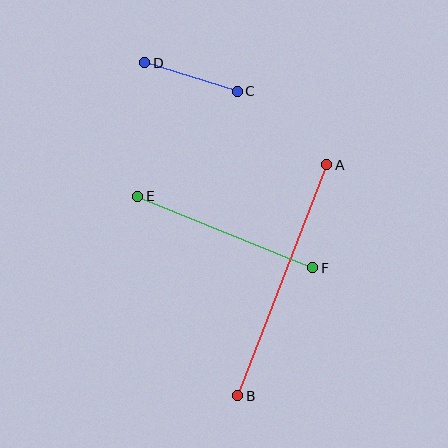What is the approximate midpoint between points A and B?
The midpoint is at approximately (282, 280) pixels.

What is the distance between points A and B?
The distance is approximately 247 pixels.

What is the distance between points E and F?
The distance is approximately 189 pixels.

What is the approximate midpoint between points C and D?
The midpoint is at approximately (191, 77) pixels.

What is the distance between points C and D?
The distance is approximately 97 pixels.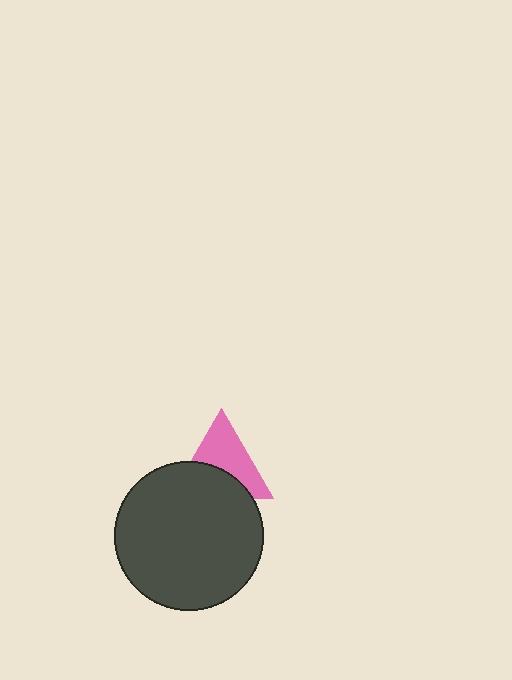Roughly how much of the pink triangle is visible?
About half of it is visible (roughly 56%).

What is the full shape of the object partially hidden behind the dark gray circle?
The partially hidden object is a pink triangle.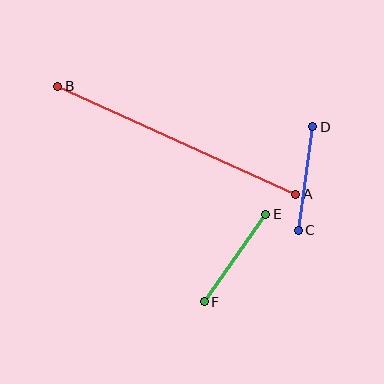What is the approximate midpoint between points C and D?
The midpoint is at approximately (306, 178) pixels.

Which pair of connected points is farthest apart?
Points A and B are farthest apart.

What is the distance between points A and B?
The distance is approximately 261 pixels.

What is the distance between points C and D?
The distance is approximately 104 pixels.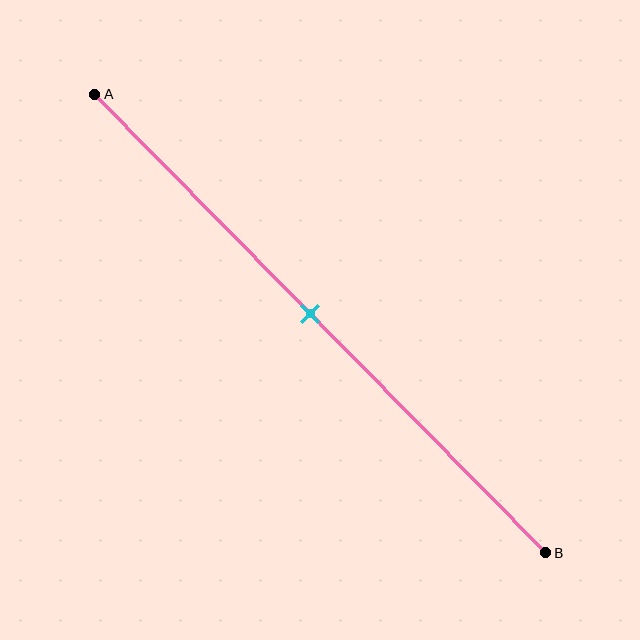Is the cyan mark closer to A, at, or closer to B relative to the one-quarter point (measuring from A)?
The cyan mark is closer to point B than the one-quarter point of segment AB.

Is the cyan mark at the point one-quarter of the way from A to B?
No, the mark is at about 50% from A, not at the 25% one-quarter point.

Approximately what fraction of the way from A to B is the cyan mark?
The cyan mark is approximately 50% of the way from A to B.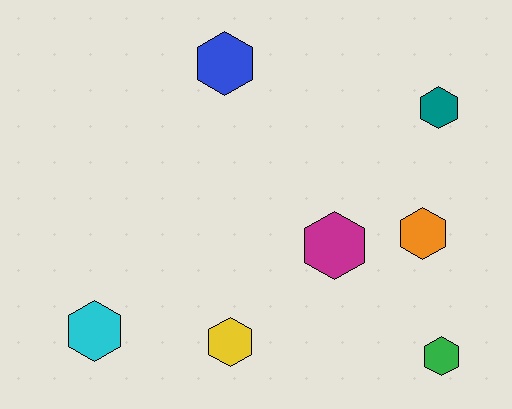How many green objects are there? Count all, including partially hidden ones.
There is 1 green object.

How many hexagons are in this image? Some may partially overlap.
There are 7 hexagons.